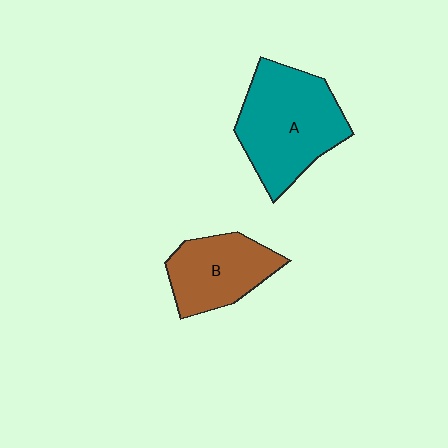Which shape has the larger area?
Shape A (teal).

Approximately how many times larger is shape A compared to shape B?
Approximately 1.5 times.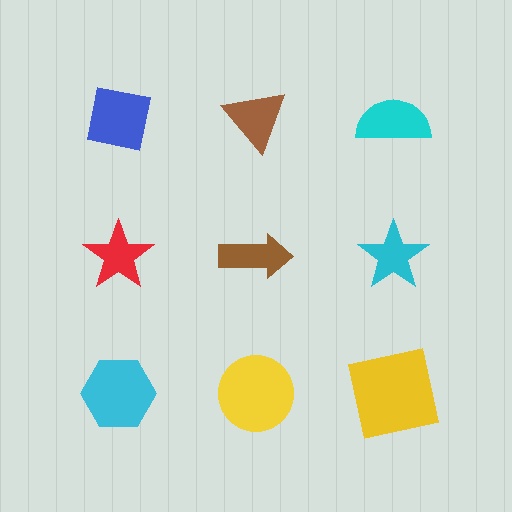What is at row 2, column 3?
A cyan star.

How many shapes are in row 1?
3 shapes.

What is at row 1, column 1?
A blue square.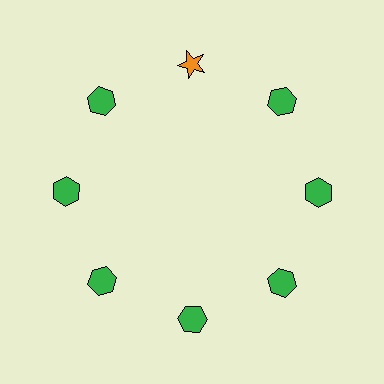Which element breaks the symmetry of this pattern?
The orange star at roughly the 12 o'clock position breaks the symmetry. All other shapes are green hexagons.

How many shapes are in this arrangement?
There are 8 shapes arranged in a ring pattern.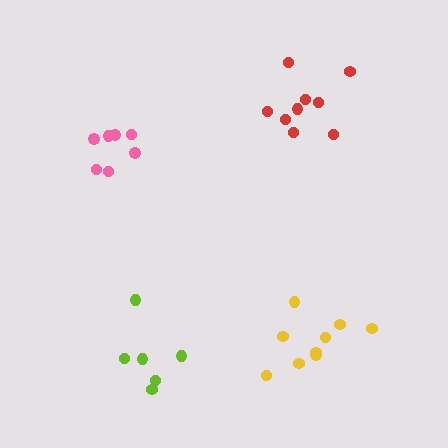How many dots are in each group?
Group 1: 7 dots, Group 2: 9 dots, Group 3: 9 dots, Group 4: 6 dots (31 total).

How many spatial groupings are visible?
There are 4 spatial groupings.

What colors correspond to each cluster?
The clusters are colored: pink, red, yellow, lime.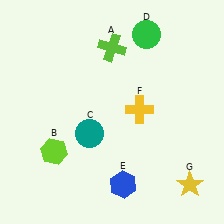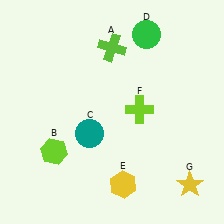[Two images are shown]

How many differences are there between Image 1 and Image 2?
There are 2 differences between the two images.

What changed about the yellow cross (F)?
In Image 1, F is yellow. In Image 2, it changed to lime.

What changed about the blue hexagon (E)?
In Image 1, E is blue. In Image 2, it changed to yellow.